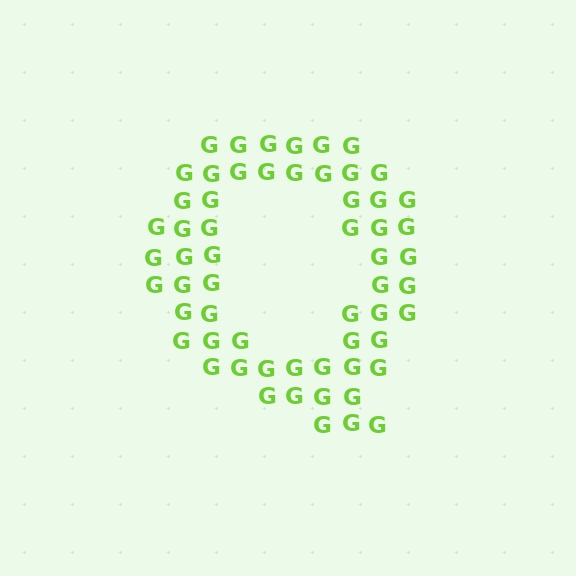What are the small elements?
The small elements are letter G's.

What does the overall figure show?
The overall figure shows the letter Q.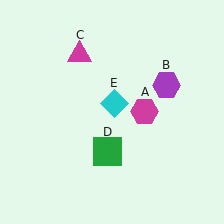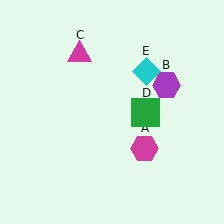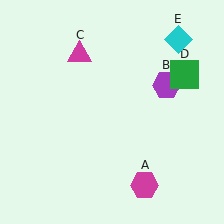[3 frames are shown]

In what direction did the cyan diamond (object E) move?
The cyan diamond (object E) moved up and to the right.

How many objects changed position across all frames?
3 objects changed position: magenta hexagon (object A), green square (object D), cyan diamond (object E).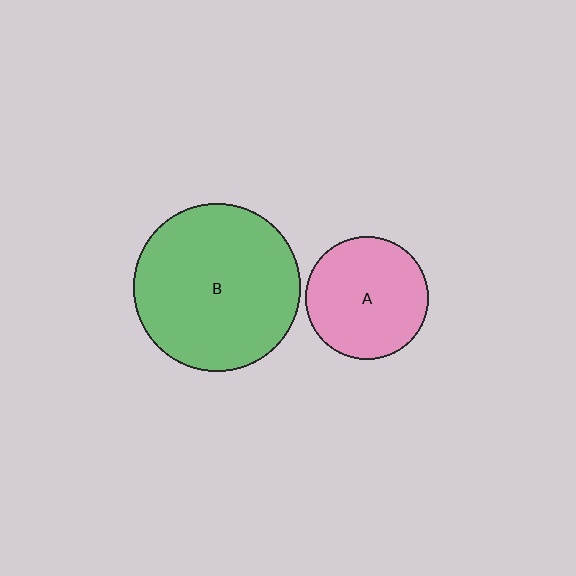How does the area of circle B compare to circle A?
Approximately 1.9 times.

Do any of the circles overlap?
No, none of the circles overlap.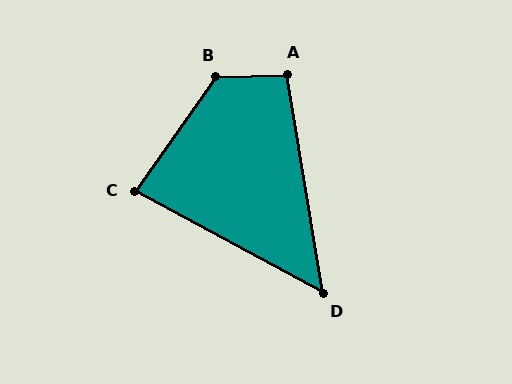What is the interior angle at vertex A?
Approximately 97 degrees (obtuse).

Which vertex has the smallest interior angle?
D, at approximately 52 degrees.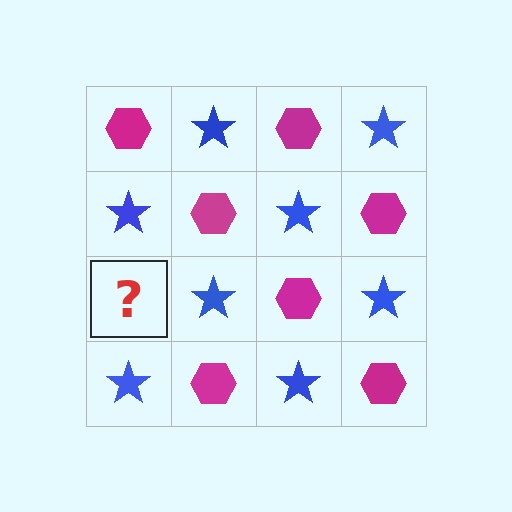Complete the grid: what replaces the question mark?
The question mark should be replaced with a magenta hexagon.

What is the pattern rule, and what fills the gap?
The rule is that it alternates magenta hexagon and blue star in a checkerboard pattern. The gap should be filled with a magenta hexagon.